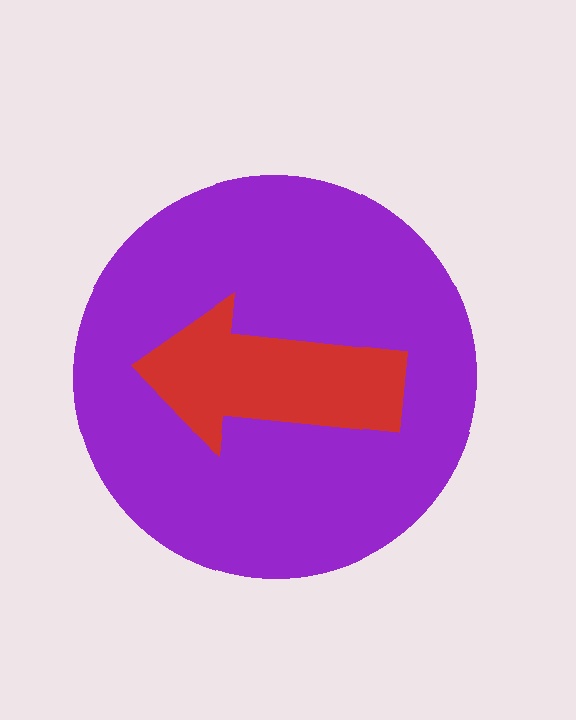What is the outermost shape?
The purple circle.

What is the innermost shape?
The red arrow.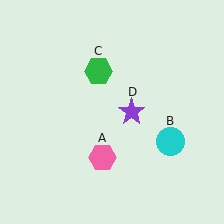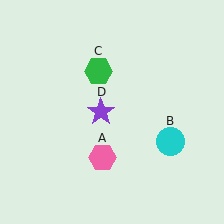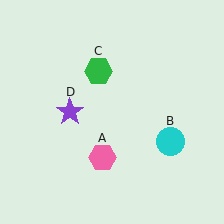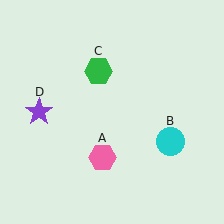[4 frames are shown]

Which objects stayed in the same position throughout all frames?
Pink hexagon (object A) and cyan circle (object B) and green hexagon (object C) remained stationary.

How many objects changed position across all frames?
1 object changed position: purple star (object D).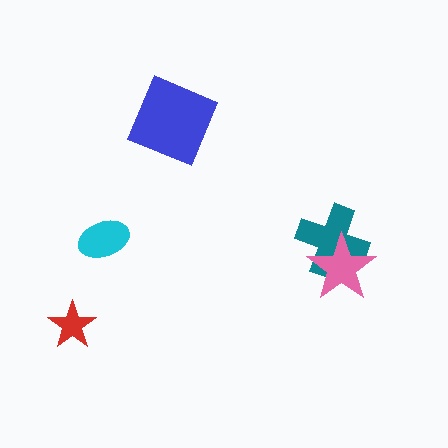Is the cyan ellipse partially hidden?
No, no other shape covers it.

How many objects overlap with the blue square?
0 objects overlap with the blue square.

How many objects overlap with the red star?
0 objects overlap with the red star.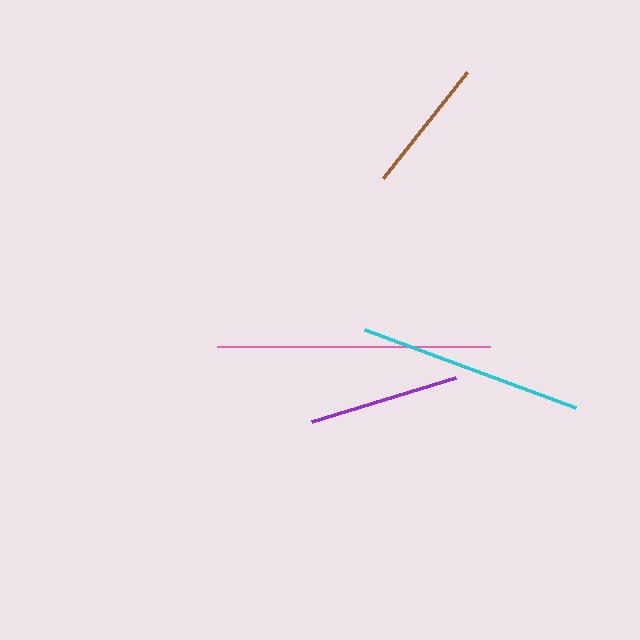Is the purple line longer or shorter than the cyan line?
The cyan line is longer than the purple line.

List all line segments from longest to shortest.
From longest to shortest: pink, cyan, purple, brown.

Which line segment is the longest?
The pink line is the longest at approximately 273 pixels.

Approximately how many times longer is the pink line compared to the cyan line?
The pink line is approximately 1.2 times the length of the cyan line.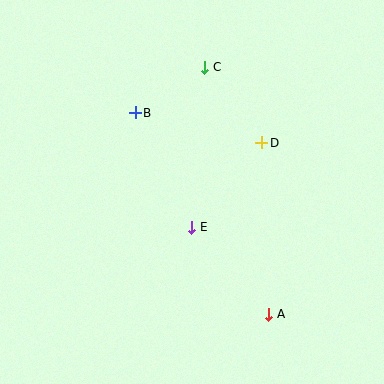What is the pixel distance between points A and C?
The distance between A and C is 255 pixels.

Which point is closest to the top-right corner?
Point D is closest to the top-right corner.